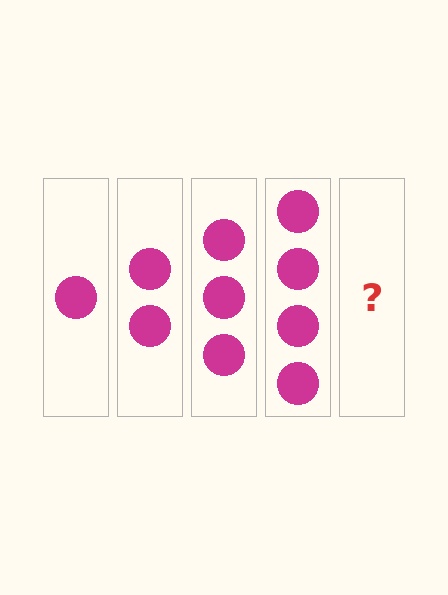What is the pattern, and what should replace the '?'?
The pattern is that each step adds one more circle. The '?' should be 5 circles.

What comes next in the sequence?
The next element should be 5 circles.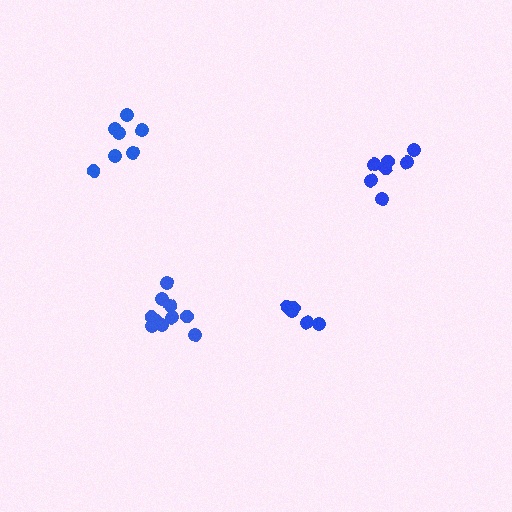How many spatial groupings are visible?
There are 4 spatial groupings.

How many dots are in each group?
Group 1: 10 dots, Group 2: 5 dots, Group 3: 7 dots, Group 4: 7 dots (29 total).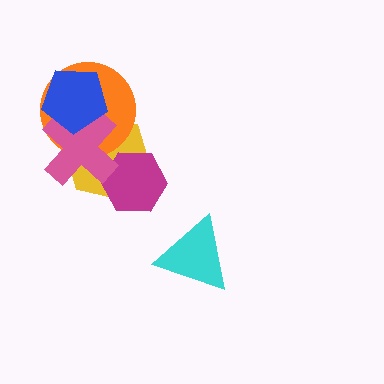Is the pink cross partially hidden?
Yes, it is partially covered by another shape.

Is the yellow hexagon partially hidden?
Yes, it is partially covered by another shape.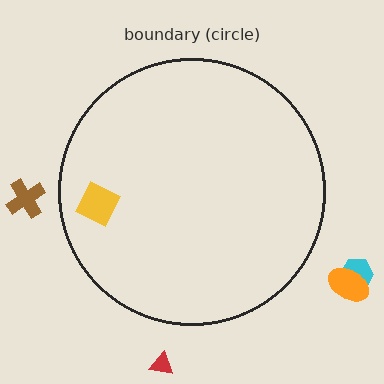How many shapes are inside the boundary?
1 inside, 4 outside.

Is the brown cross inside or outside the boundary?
Outside.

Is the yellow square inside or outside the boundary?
Inside.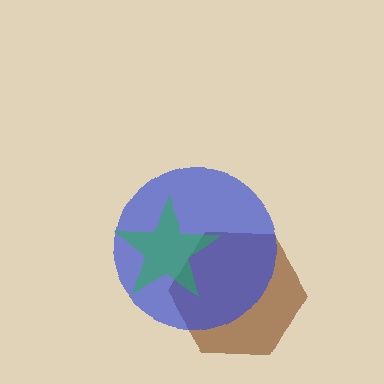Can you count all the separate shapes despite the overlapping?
Yes, there are 3 separate shapes.